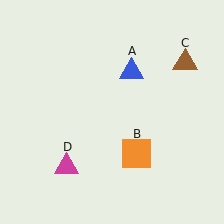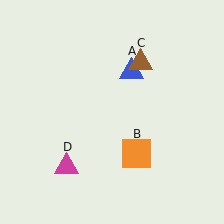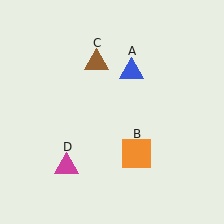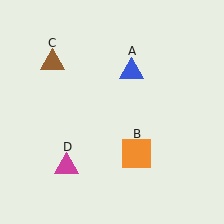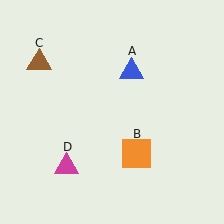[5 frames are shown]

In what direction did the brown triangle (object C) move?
The brown triangle (object C) moved left.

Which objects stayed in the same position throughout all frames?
Blue triangle (object A) and orange square (object B) and magenta triangle (object D) remained stationary.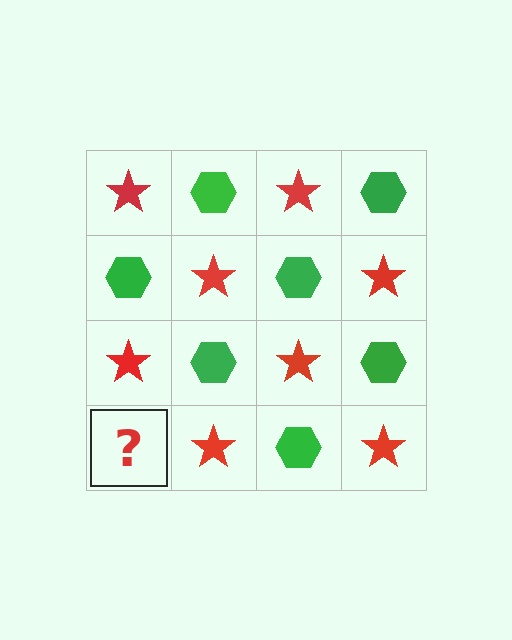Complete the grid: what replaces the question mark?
The question mark should be replaced with a green hexagon.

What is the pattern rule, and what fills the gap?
The rule is that it alternates red star and green hexagon in a checkerboard pattern. The gap should be filled with a green hexagon.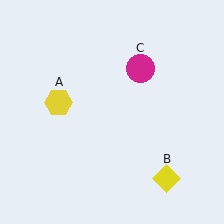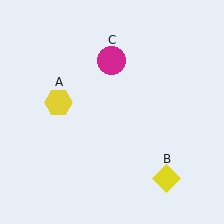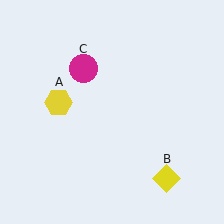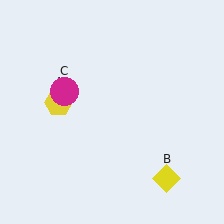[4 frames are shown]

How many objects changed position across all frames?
1 object changed position: magenta circle (object C).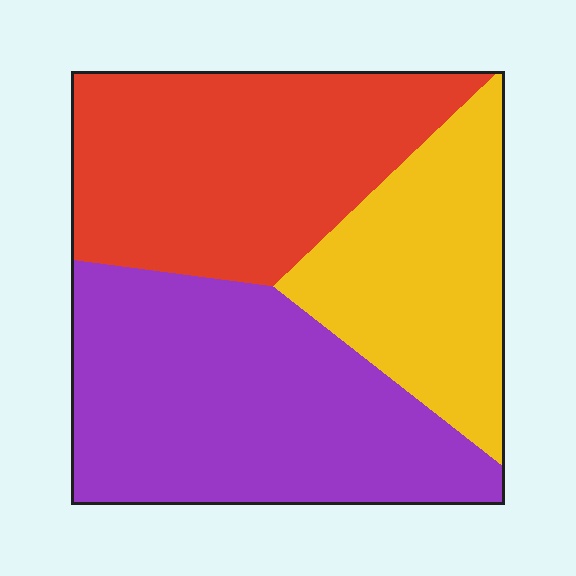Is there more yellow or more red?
Red.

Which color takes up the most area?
Purple, at roughly 40%.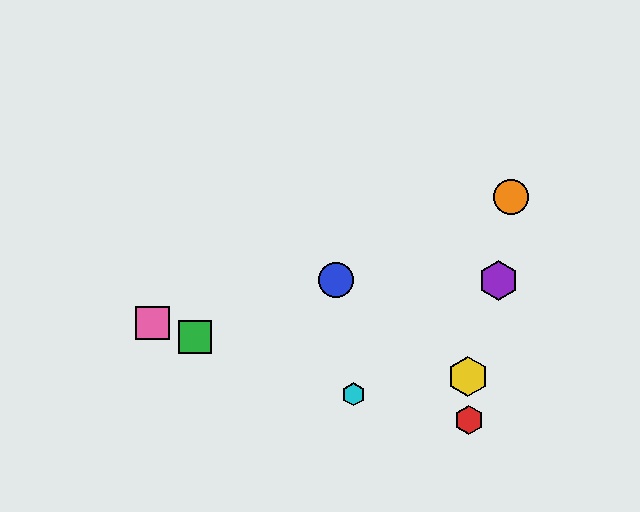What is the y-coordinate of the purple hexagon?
The purple hexagon is at y≈280.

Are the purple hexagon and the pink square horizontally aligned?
No, the purple hexagon is at y≈280 and the pink square is at y≈323.